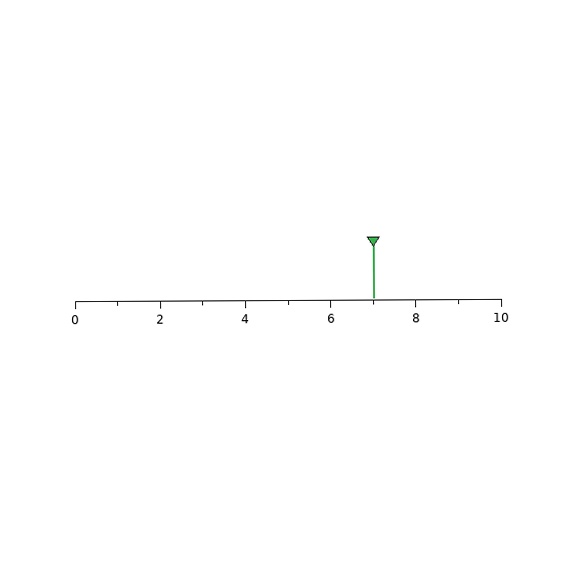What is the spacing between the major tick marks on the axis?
The major ticks are spaced 2 apart.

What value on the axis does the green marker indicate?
The marker indicates approximately 7.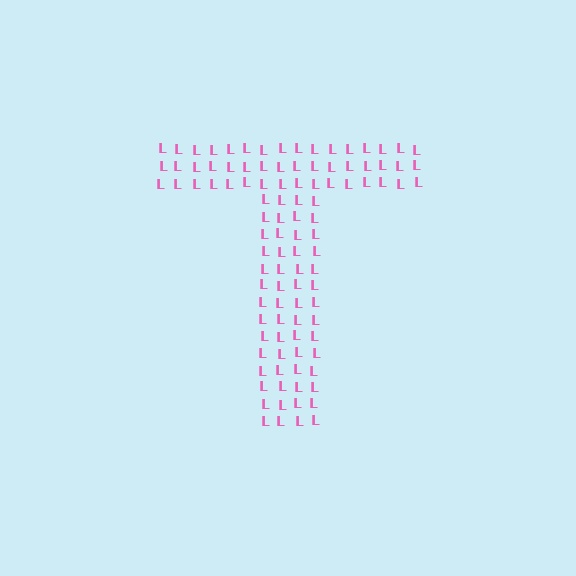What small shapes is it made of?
It is made of small letter L's.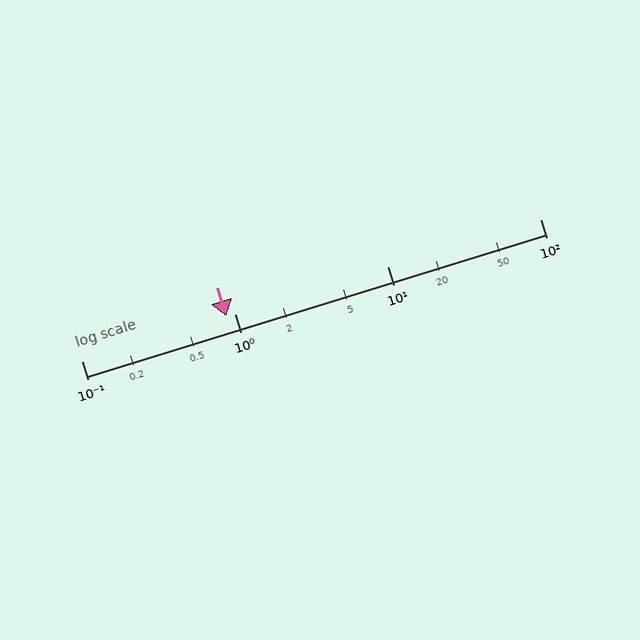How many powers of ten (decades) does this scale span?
The scale spans 3 decades, from 0.1 to 100.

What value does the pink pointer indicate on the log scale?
The pointer indicates approximately 0.89.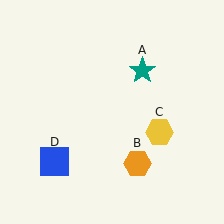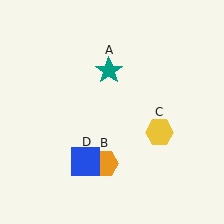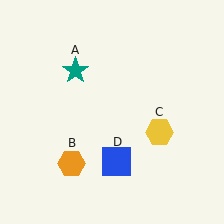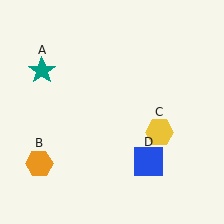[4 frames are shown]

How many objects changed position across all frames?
3 objects changed position: teal star (object A), orange hexagon (object B), blue square (object D).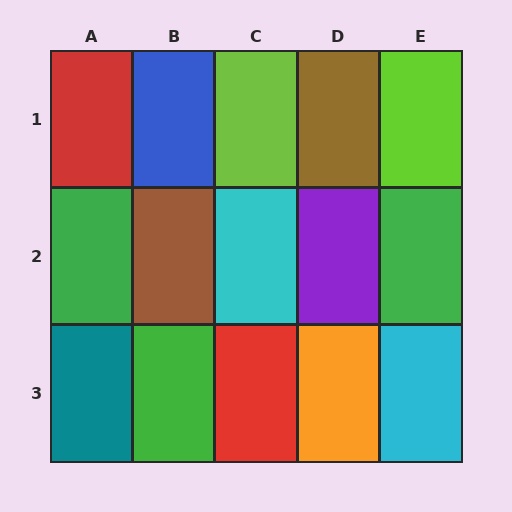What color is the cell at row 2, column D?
Purple.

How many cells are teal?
1 cell is teal.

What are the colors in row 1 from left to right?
Red, blue, lime, brown, lime.